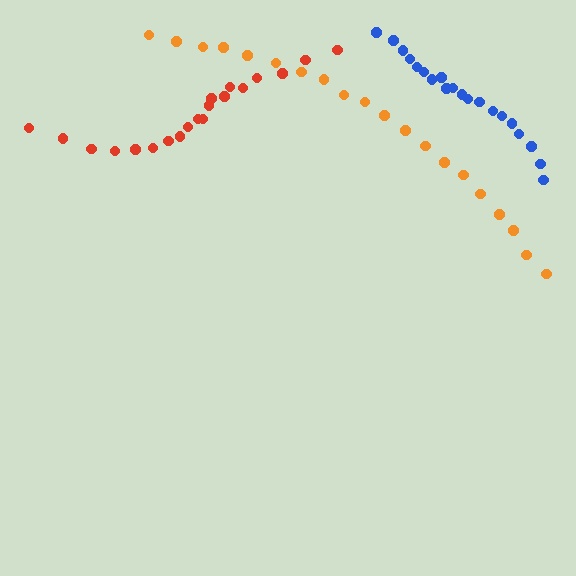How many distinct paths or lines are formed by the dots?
There are 3 distinct paths.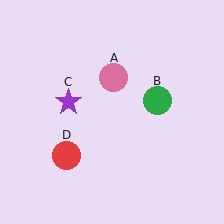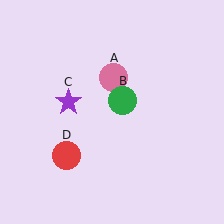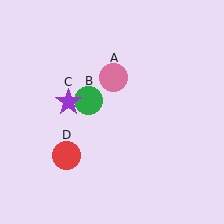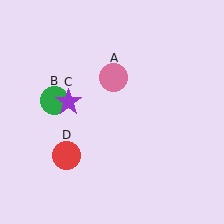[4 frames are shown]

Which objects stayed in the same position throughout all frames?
Pink circle (object A) and purple star (object C) and red circle (object D) remained stationary.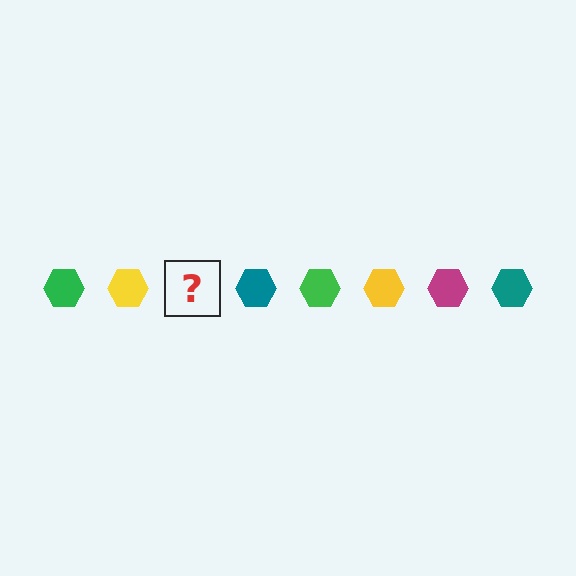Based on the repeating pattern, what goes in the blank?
The blank should be a magenta hexagon.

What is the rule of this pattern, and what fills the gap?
The rule is that the pattern cycles through green, yellow, magenta, teal hexagons. The gap should be filled with a magenta hexagon.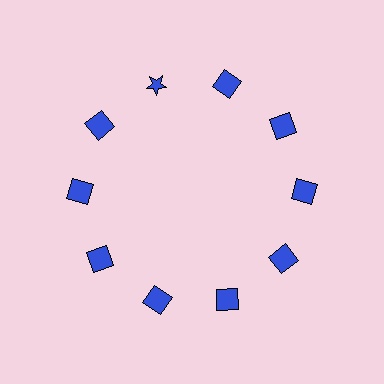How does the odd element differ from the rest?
It has a different shape: star instead of square.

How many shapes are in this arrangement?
There are 10 shapes arranged in a ring pattern.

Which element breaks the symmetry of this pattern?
The blue star at roughly the 11 o'clock position breaks the symmetry. All other shapes are blue squares.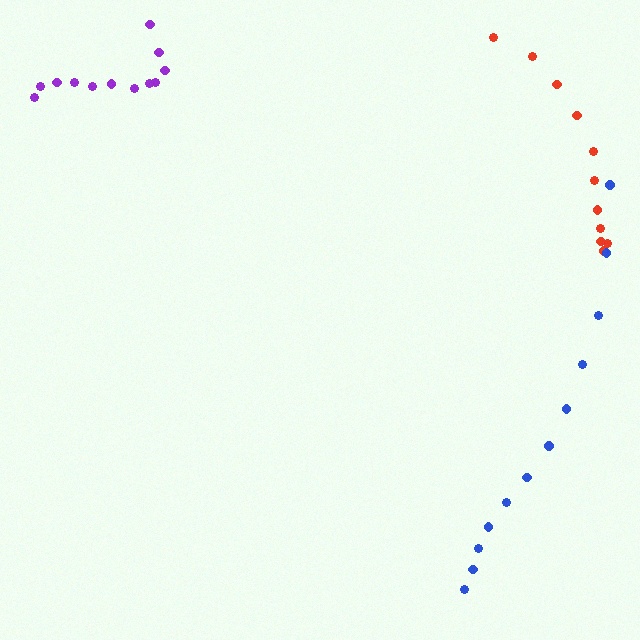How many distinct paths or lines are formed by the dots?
There are 3 distinct paths.